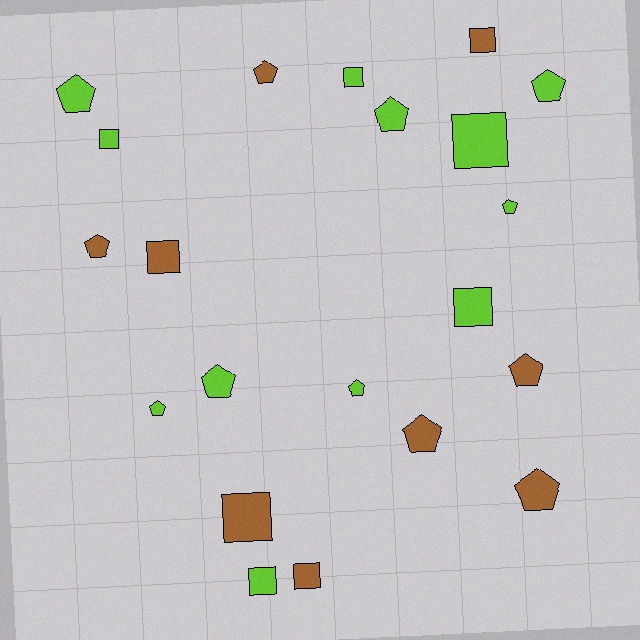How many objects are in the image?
There are 21 objects.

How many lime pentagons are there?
There are 7 lime pentagons.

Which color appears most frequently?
Lime, with 12 objects.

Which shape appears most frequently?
Pentagon, with 12 objects.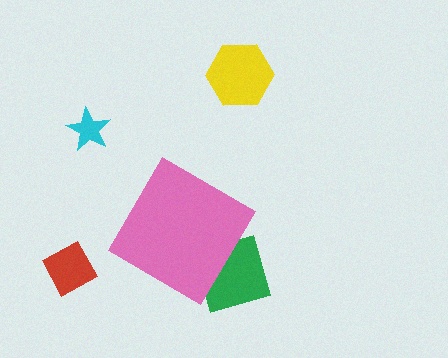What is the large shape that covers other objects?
A pink diamond.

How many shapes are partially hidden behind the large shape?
1 shape is partially hidden.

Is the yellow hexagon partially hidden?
No, the yellow hexagon is fully visible.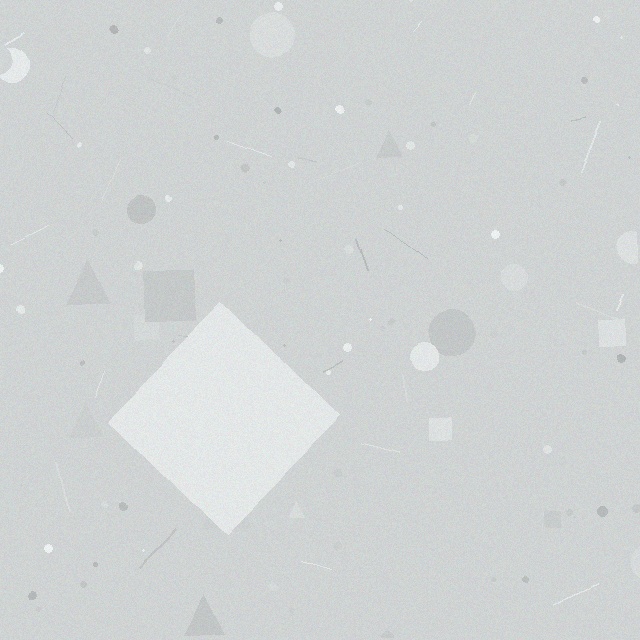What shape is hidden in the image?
A diamond is hidden in the image.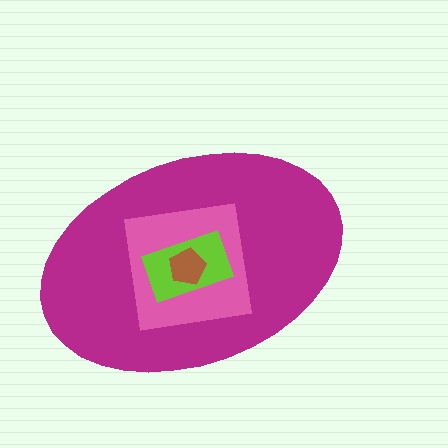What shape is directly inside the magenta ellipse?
The pink square.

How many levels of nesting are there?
4.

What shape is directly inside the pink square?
The lime rectangle.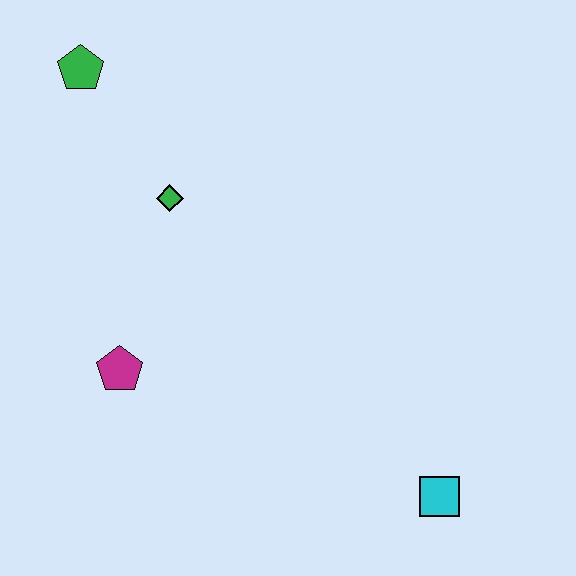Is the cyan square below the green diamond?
Yes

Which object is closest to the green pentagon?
The green diamond is closest to the green pentagon.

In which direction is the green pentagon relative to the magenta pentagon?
The green pentagon is above the magenta pentagon.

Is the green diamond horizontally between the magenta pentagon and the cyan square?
Yes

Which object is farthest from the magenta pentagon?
The cyan square is farthest from the magenta pentagon.